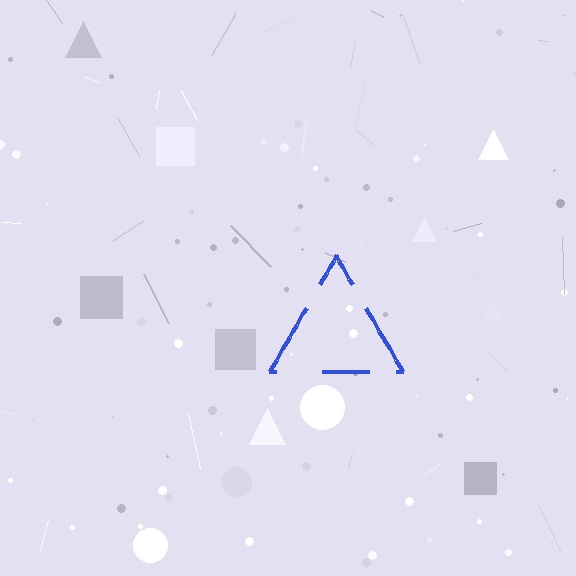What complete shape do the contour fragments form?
The contour fragments form a triangle.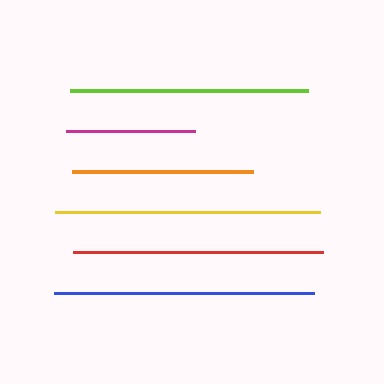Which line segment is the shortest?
The magenta line is the shortest at approximately 130 pixels.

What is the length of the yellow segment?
The yellow segment is approximately 265 pixels long.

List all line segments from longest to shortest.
From longest to shortest: yellow, blue, red, lime, orange, magenta.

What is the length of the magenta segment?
The magenta segment is approximately 130 pixels long.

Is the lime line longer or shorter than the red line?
The red line is longer than the lime line.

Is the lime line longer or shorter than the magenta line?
The lime line is longer than the magenta line.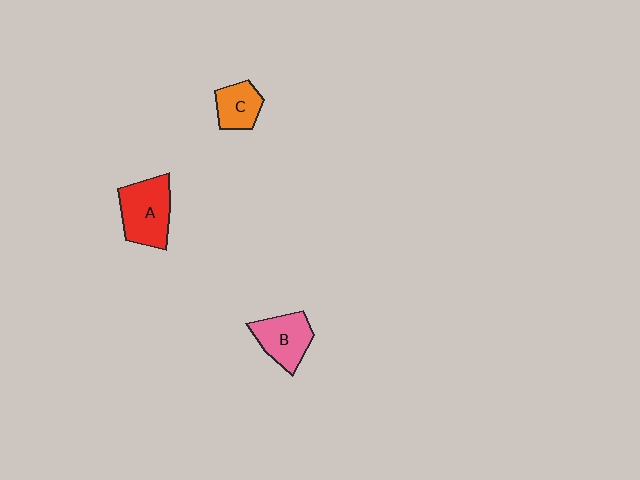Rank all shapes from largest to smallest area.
From largest to smallest: A (red), B (pink), C (orange).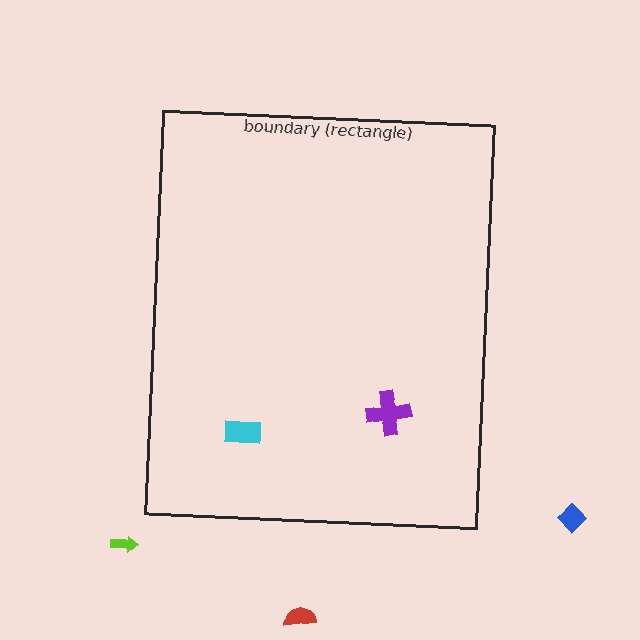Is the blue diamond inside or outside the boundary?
Outside.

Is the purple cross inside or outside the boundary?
Inside.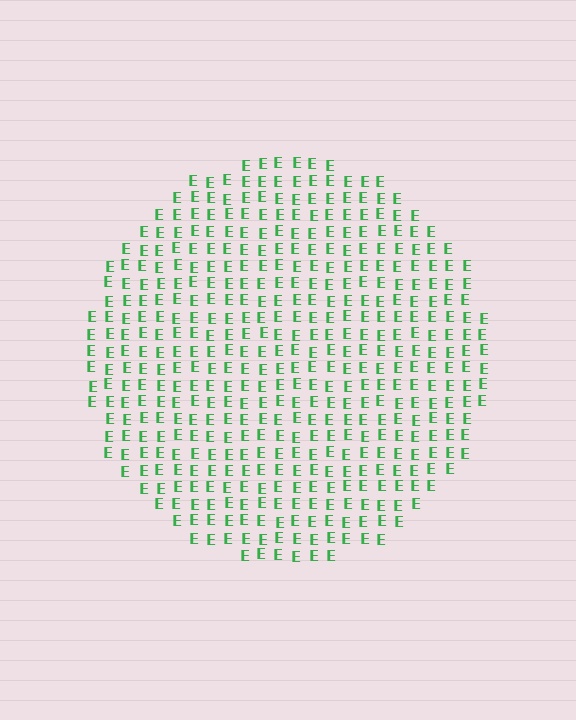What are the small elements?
The small elements are letter E's.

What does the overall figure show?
The overall figure shows a circle.